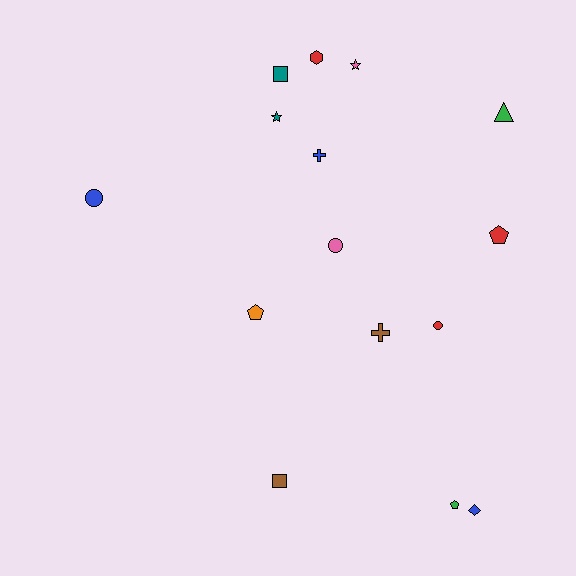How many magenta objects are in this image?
There are no magenta objects.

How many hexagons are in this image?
There is 1 hexagon.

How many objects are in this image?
There are 15 objects.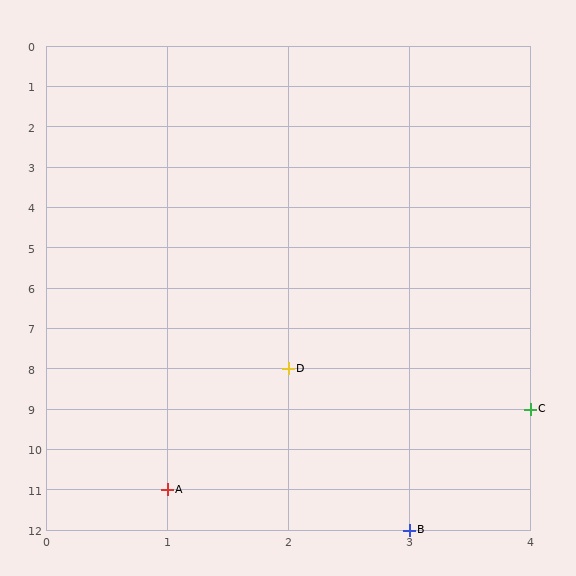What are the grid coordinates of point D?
Point D is at grid coordinates (2, 8).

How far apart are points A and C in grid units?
Points A and C are 3 columns and 2 rows apart (about 3.6 grid units diagonally).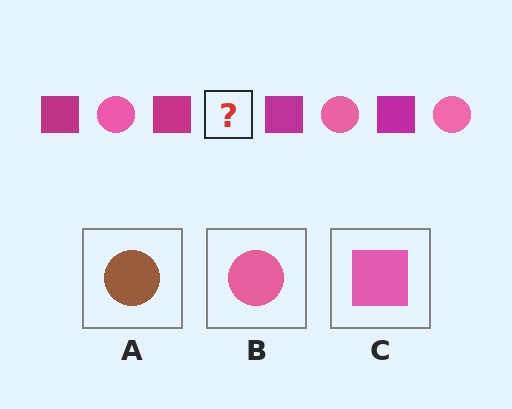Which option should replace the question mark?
Option B.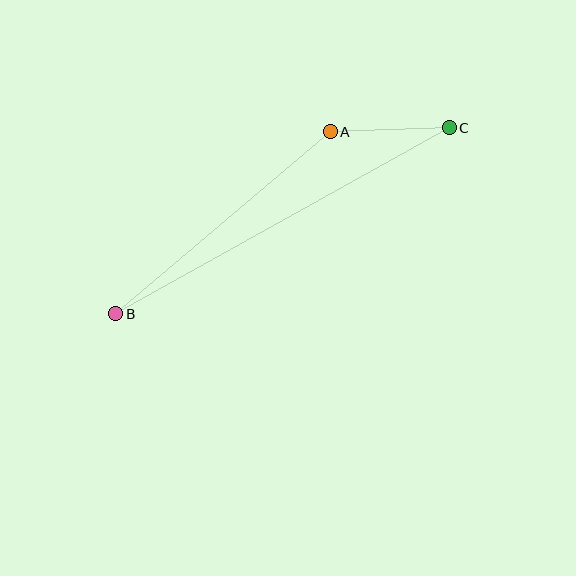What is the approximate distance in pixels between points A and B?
The distance between A and B is approximately 281 pixels.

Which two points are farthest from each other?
Points B and C are farthest from each other.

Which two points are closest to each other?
Points A and C are closest to each other.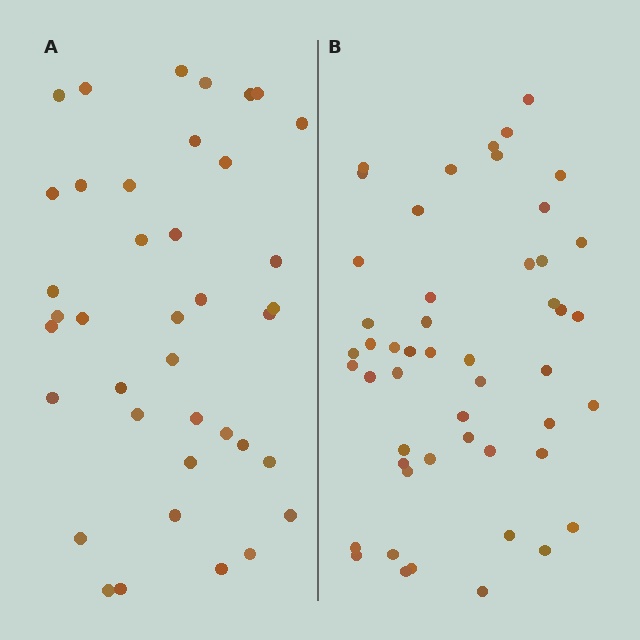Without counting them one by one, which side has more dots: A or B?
Region B (the right region) has more dots.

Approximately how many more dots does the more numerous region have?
Region B has roughly 12 or so more dots than region A.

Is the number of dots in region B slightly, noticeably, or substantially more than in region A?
Region B has noticeably more, but not dramatically so. The ratio is roughly 1.3 to 1.